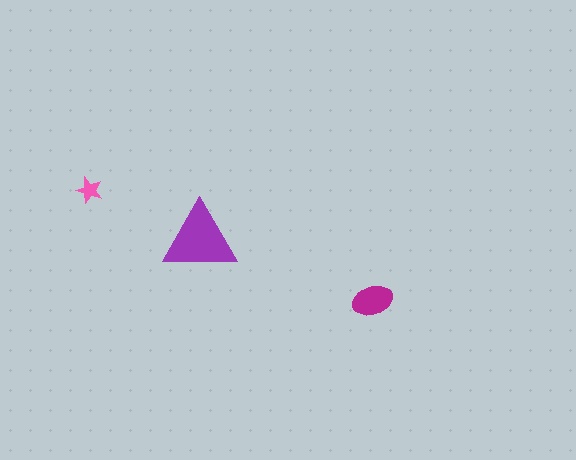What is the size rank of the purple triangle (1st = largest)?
1st.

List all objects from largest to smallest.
The purple triangle, the magenta ellipse, the pink star.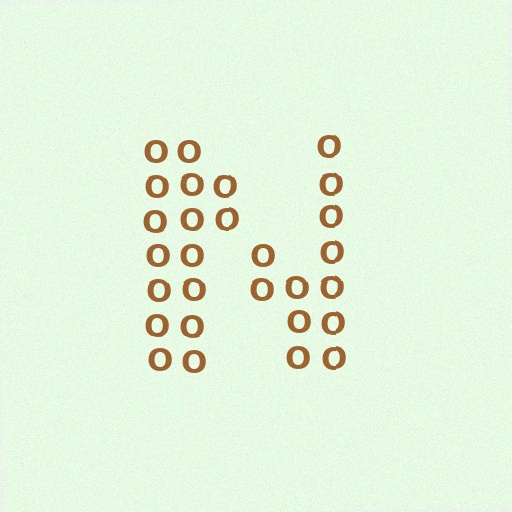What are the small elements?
The small elements are letter O's.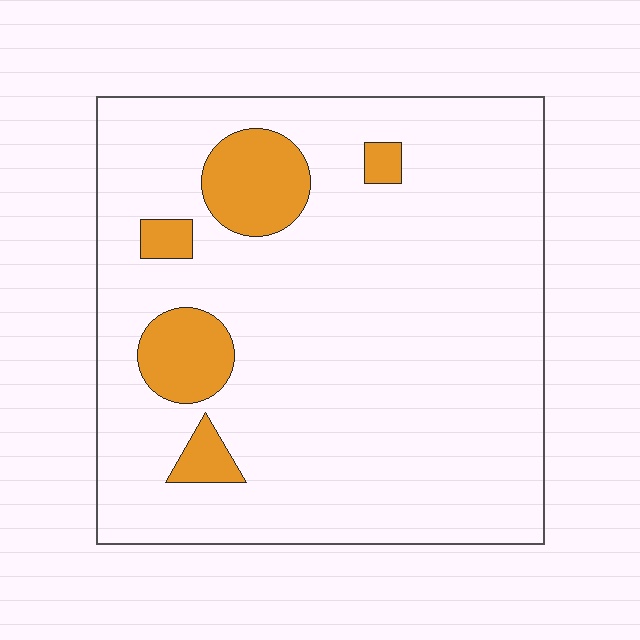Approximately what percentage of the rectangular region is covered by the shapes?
Approximately 10%.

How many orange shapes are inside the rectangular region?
5.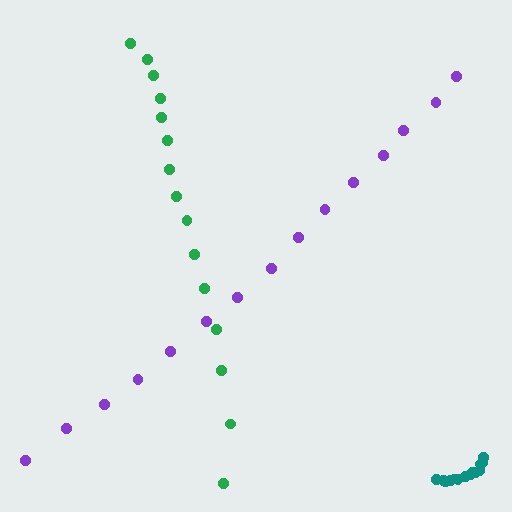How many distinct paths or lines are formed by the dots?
There are 3 distinct paths.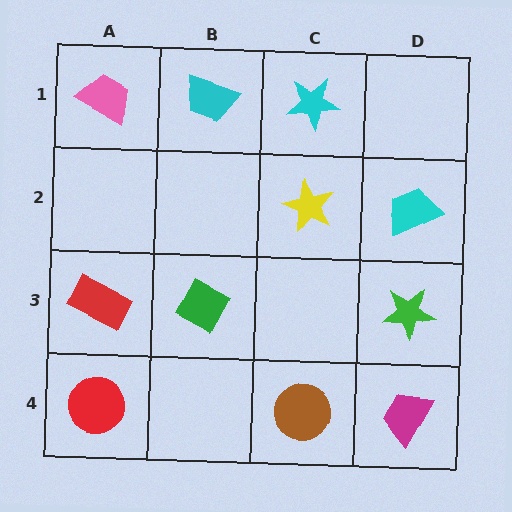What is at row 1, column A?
A pink trapezoid.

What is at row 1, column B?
A cyan trapezoid.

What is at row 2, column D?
A cyan trapezoid.